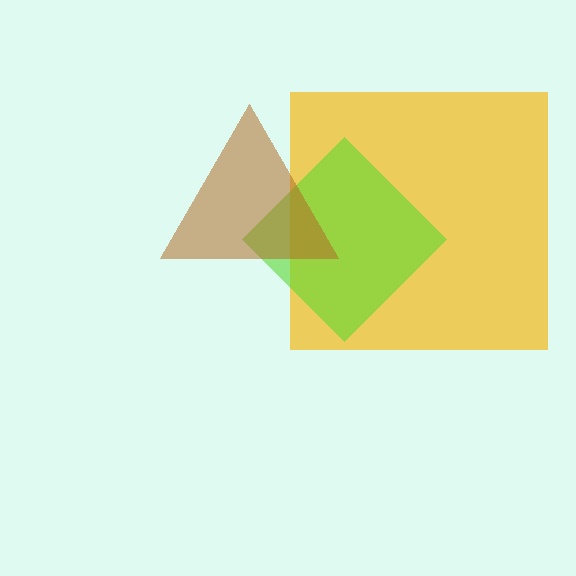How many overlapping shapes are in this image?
There are 3 overlapping shapes in the image.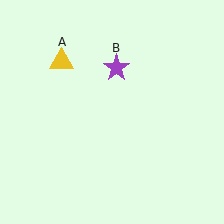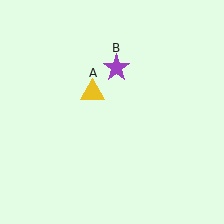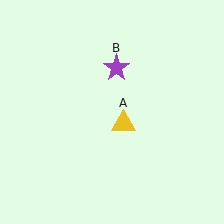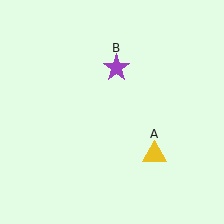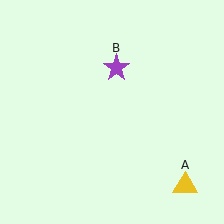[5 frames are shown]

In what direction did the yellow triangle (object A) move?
The yellow triangle (object A) moved down and to the right.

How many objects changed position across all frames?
1 object changed position: yellow triangle (object A).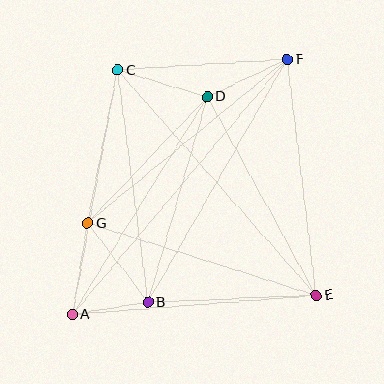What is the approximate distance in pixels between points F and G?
The distance between F and G is approximately 258 pixels.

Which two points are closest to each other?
Points A and B are closest to each other.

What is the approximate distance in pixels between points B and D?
The distance between B and D is approximately 214 pixels.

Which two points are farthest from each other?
Points A and F are farthest from each other.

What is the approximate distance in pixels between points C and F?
The distance between C and F is approximately 170 pixels.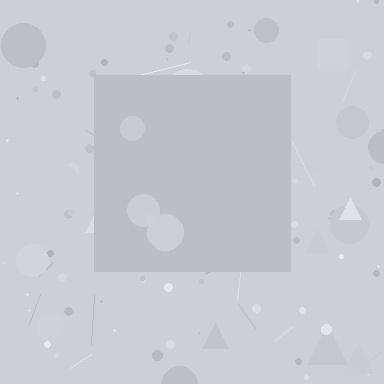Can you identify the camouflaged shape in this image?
The camouflaged shape is a square.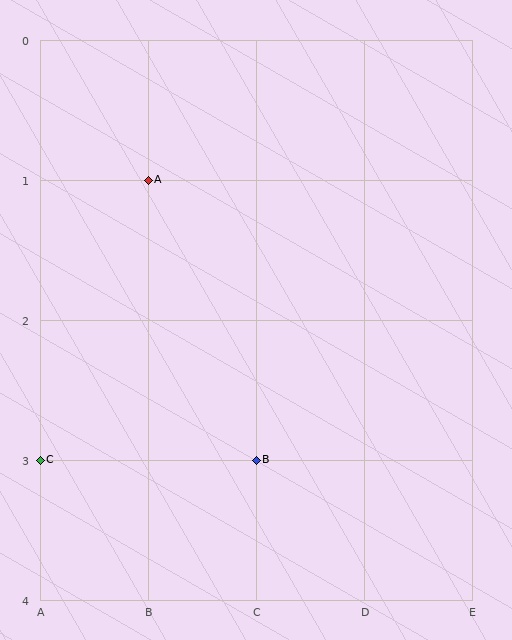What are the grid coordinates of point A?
Point A is at grid coordinates (B, 1).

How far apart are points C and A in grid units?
Points C and A are 1 column and 2 rows apart (about 2.2 grid units diagonally).